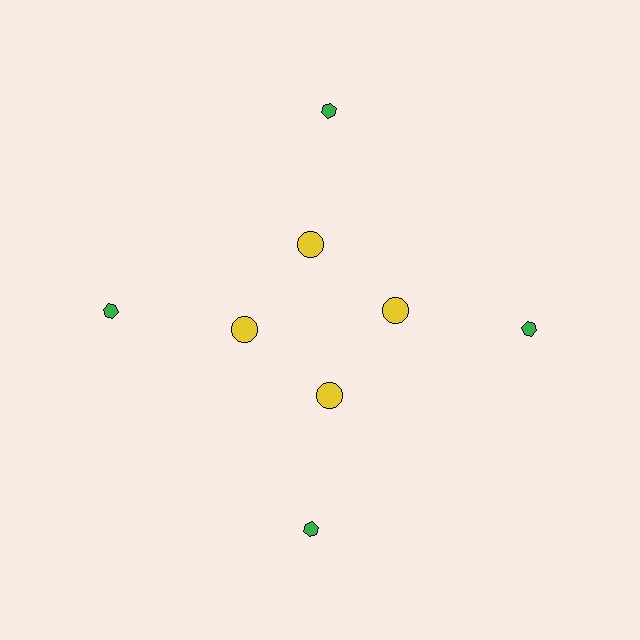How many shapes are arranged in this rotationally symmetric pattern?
There are 8 shapes, arranged in 4 groups of 2.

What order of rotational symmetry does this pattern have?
This pattern has 4-fold rotational symmetry.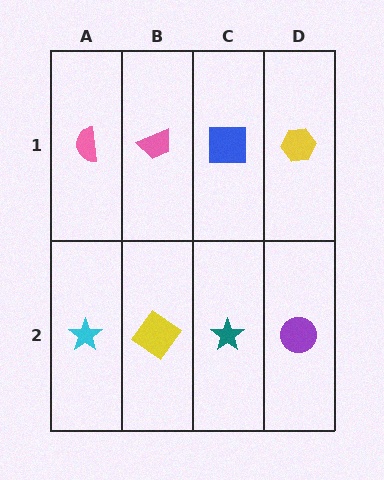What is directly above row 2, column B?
A pink trapezoid.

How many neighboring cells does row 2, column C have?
3.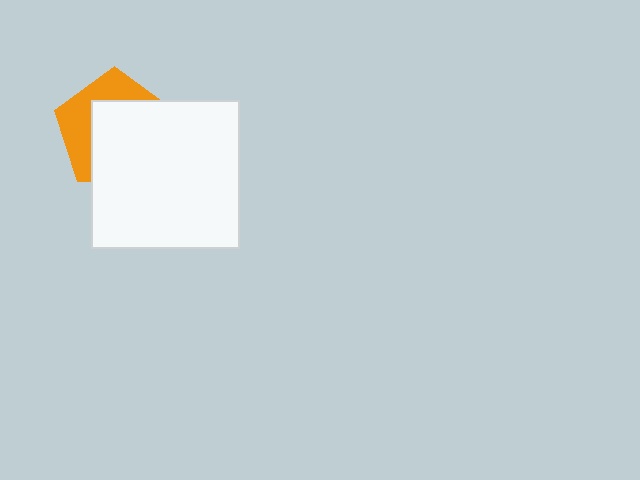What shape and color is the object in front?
The object in front is a white square.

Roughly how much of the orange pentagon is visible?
A small part of it is visible (roughly 38%).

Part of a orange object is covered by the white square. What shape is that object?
It is a pentagon.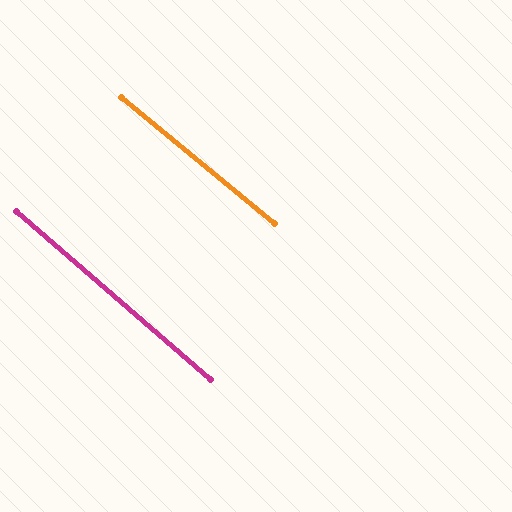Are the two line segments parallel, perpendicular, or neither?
Parallel — their directions differ by only 1.5°.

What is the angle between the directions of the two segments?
Approximately 2 degrees.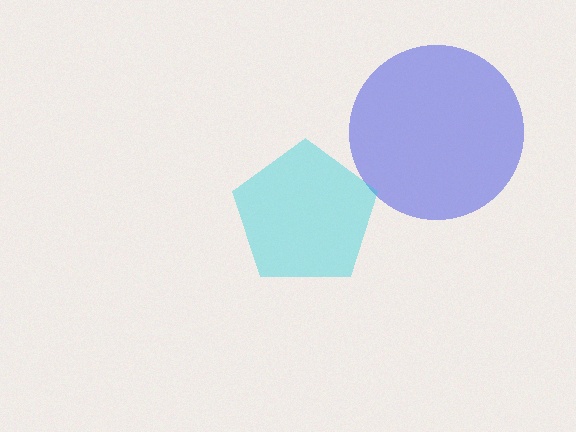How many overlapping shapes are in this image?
There are 2 overlapping shapes in the image.